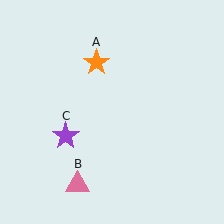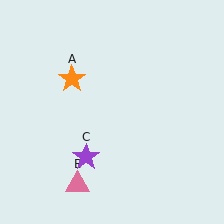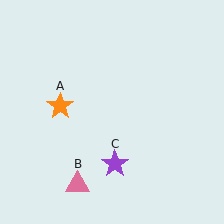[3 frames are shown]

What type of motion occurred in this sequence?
The orange star (object A), purple star (object C) rotated counterclockwise around the center of the scene.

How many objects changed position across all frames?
2 objects changed position: orange star (object A), purple star (object C).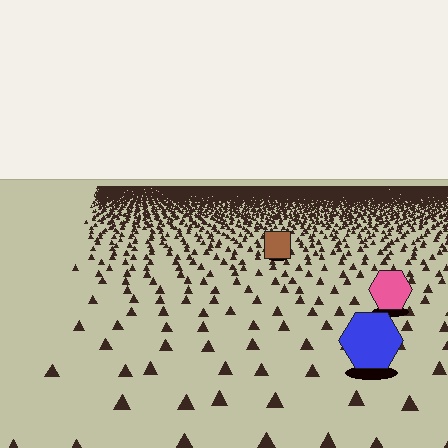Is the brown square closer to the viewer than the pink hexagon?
No. The pink hexagon is closer — you can tell from the texture gradient: the ground texture is coarser near it.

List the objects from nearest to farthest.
From nearest to farthest: the blue hexagon, the pink hexagon, the brown square.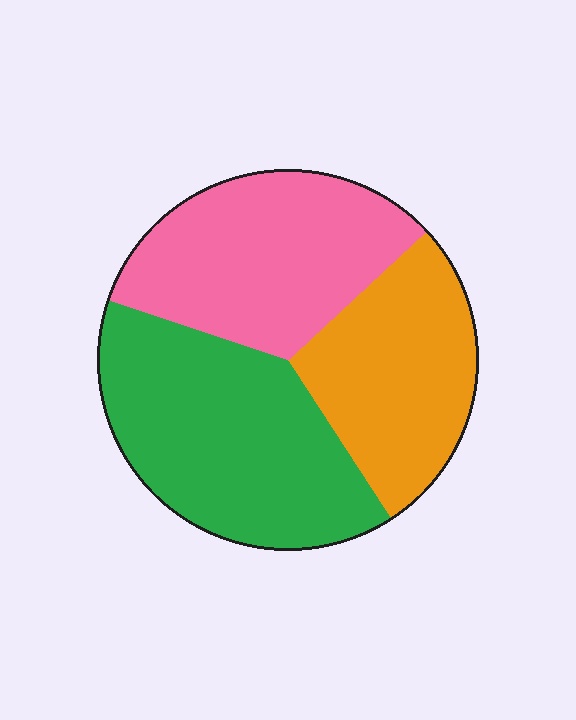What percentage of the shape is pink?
Pink covers 33% of the shape.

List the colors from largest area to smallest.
From largest to smallest: green, pink, orange.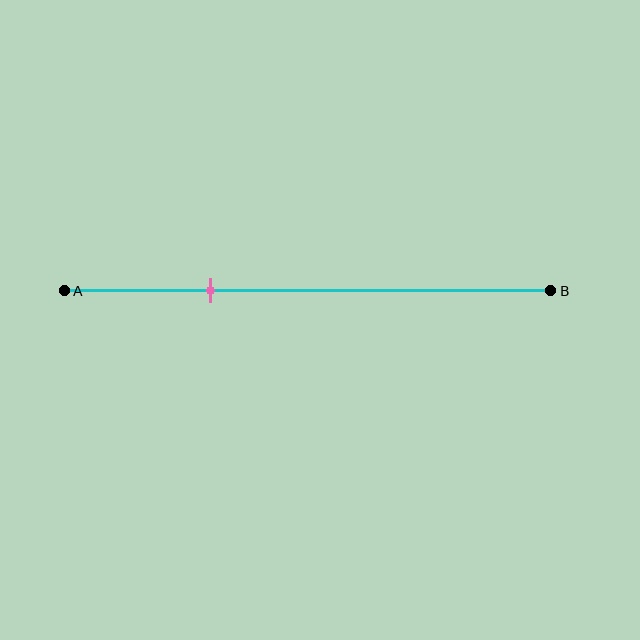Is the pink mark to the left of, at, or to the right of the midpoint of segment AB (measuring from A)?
The pink mark is to the left of the midpoint of segment AB.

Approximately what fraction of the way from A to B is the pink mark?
The pink mark is approximately 30% of the way from A to B.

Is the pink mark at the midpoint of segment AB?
No, the mark is at about 30% from A, not at the 50% midpoint.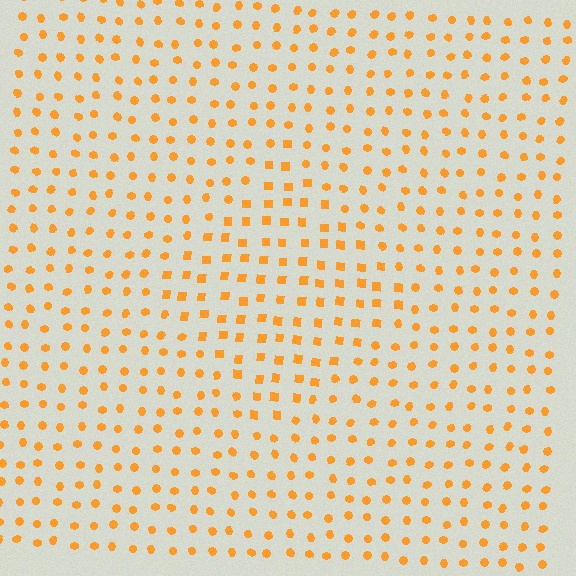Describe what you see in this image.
The image is filled with small orange elements arranged in a uniform grid. A diamond-shaped region contains squares, while the surrounding area contains circles. The boundary is defined purely by the change in element shape.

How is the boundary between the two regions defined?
The boundary is defined by a change in element shape: squares inside vs. circles outside. All elements share the same color and spacing.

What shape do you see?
I see a diamond.